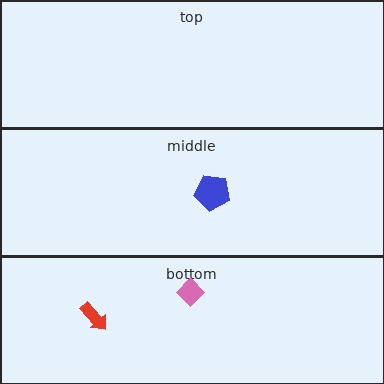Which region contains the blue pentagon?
The middle region.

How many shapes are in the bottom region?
2.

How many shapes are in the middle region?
1.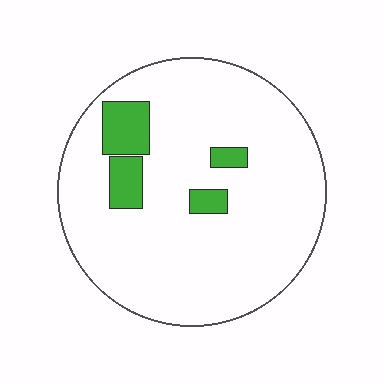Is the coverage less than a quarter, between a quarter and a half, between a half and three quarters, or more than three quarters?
Less than a quarter.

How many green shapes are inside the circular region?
4.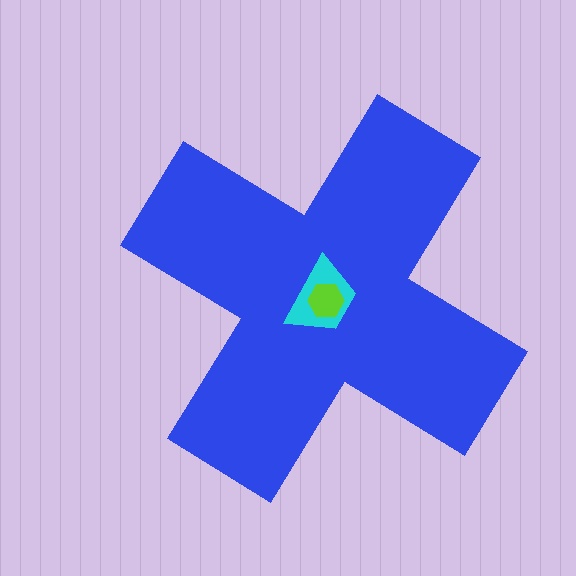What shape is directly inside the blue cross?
The cyan trapezoid.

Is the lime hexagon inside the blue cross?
Yes.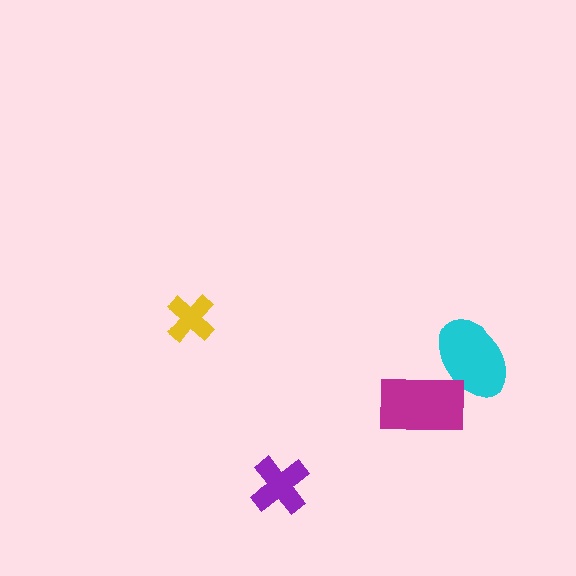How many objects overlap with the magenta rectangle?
1 object overlaps with the magenta rectangle.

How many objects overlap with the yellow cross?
0 objects overlap with the yellow cross.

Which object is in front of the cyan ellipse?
The magenta rectangle is in front of the cyan ellipse.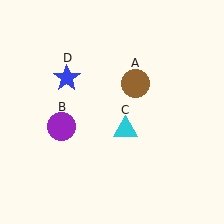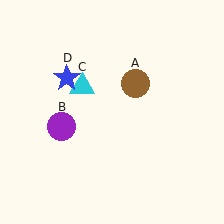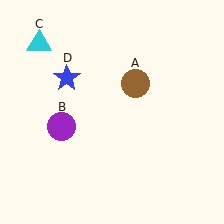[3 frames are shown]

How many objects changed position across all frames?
1 object changed position: cyan triangle (object C).